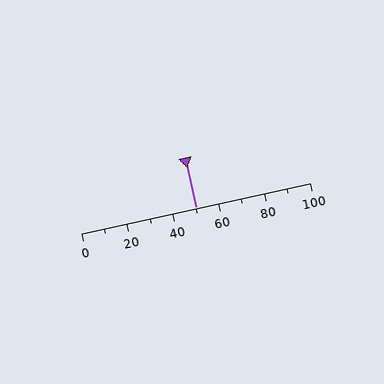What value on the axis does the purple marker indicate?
The marker indicates approximately 50.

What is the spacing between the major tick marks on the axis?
The major ticks are spaced 20 apart.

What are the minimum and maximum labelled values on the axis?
The axis runs from 0 to 100.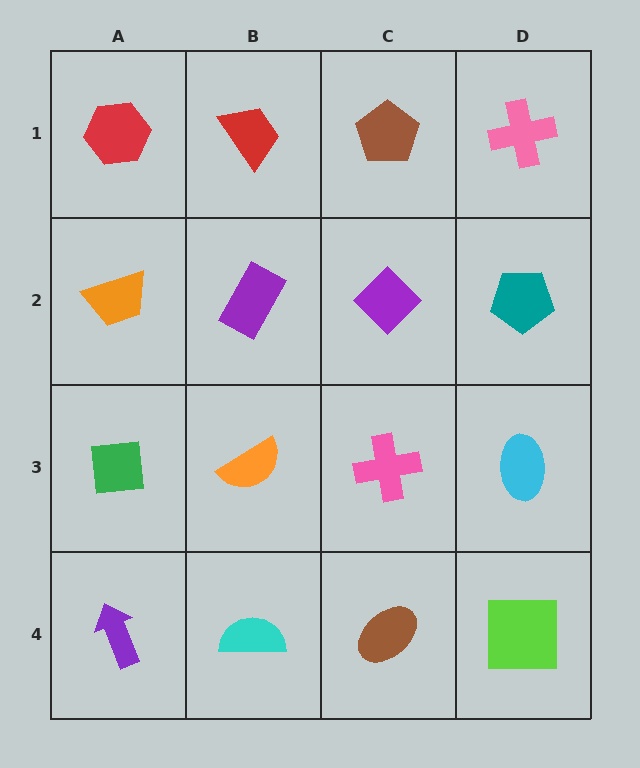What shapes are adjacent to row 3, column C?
A purple diamond (row 2, column C), a brown ellipse (row 4, column C), an orange semicircle (row 3, column B), a cyan ellipse (row 3, column D).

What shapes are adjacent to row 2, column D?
A pink cross (row 1, column D), a cyan ellipse (row 3, column D), a purple diamond (row 2, column C).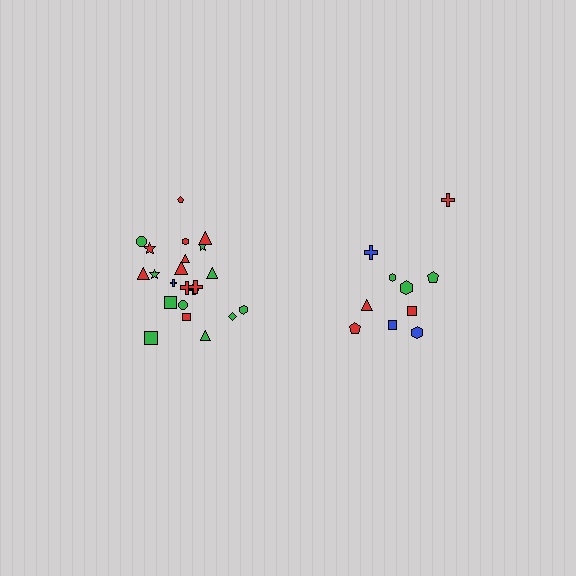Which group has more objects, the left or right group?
The left group.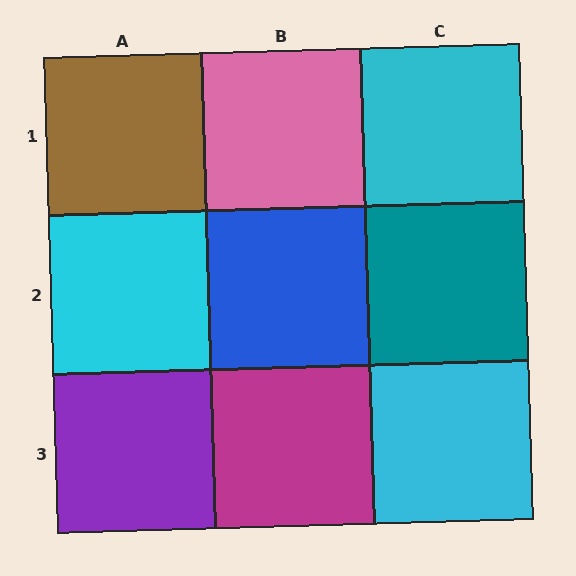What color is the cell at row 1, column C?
Cyan.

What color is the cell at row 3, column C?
Cyan.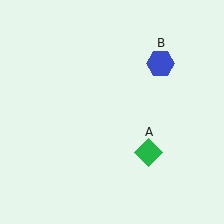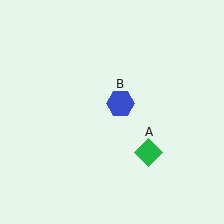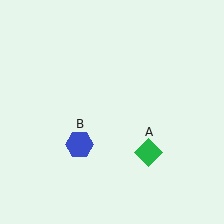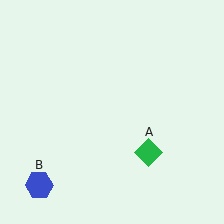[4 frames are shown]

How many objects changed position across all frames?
1 object changed position: blue hexagon (object B).